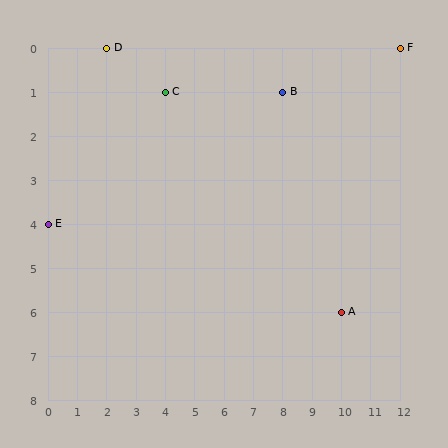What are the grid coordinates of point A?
Point A is at grid coordinates (10, 6).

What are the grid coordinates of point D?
Point D is at grid coordinates (2, 0).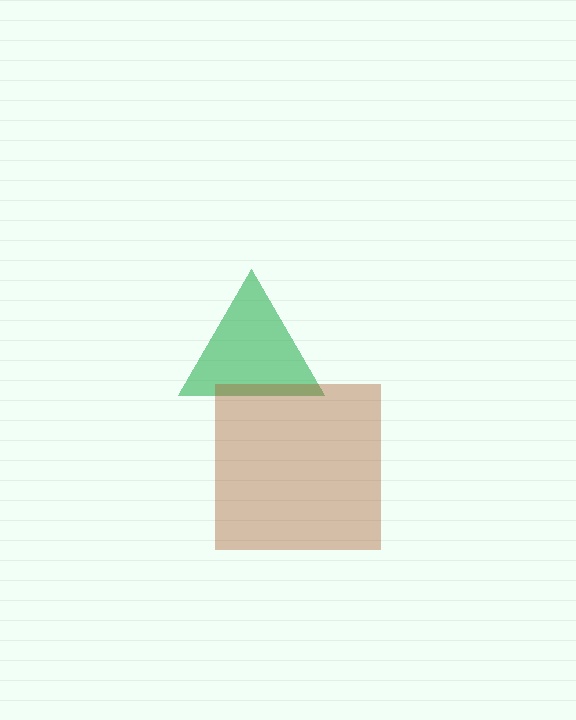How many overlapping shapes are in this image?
There are 2 overlapping shapes in the image.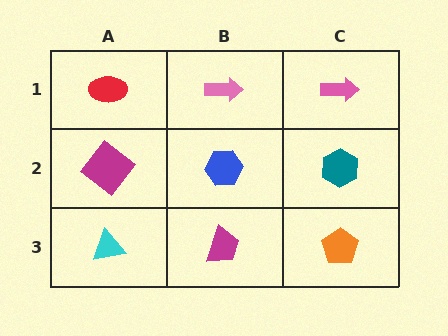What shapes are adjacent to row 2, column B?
A pink arrow (row 1, column B), a magenta trapezoid (row 3, column B), a magenta diamond (row 2, column A), a teal hexagon (row 2, column C).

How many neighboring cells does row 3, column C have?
2.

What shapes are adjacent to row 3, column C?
A teal hexagon (row 2, column C), a magenta trapezoid (row 3, column B).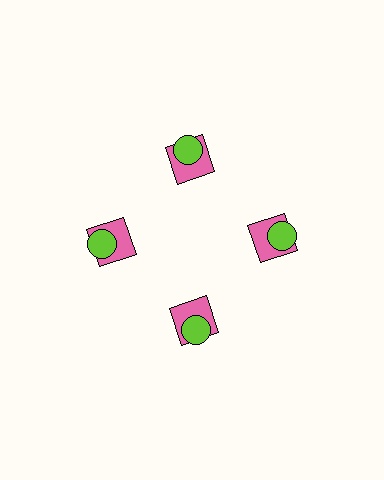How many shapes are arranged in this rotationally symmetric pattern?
There are 8 shapes, arranged in 4 groups of 2.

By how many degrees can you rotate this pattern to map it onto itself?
The pattern maps onto itself every 90 degrees of rotation.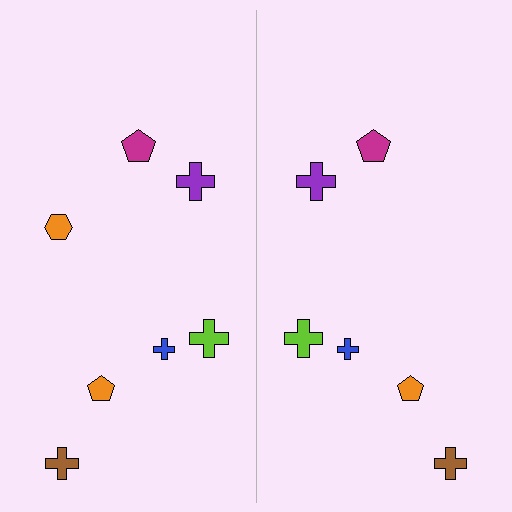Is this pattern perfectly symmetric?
No, the pattern is not perfectly symmetric. A orange hexagon is missing from the right side.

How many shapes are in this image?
There are 13 shapes in this image.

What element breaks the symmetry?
A orange hexagon is missing from the right side.